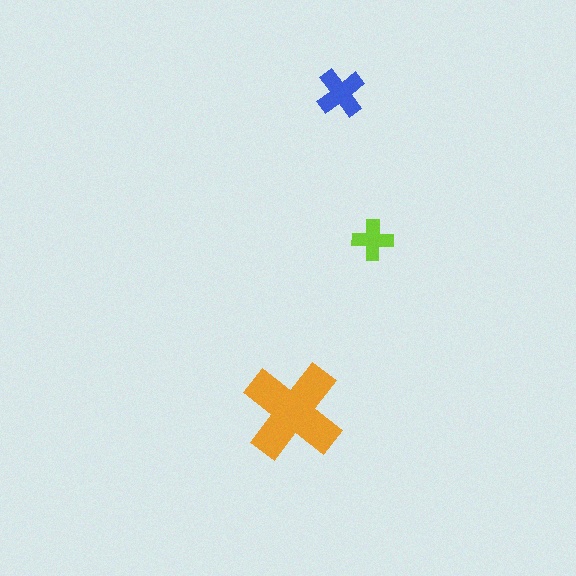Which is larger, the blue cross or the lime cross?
The blue one.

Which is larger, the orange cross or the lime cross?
The orange one.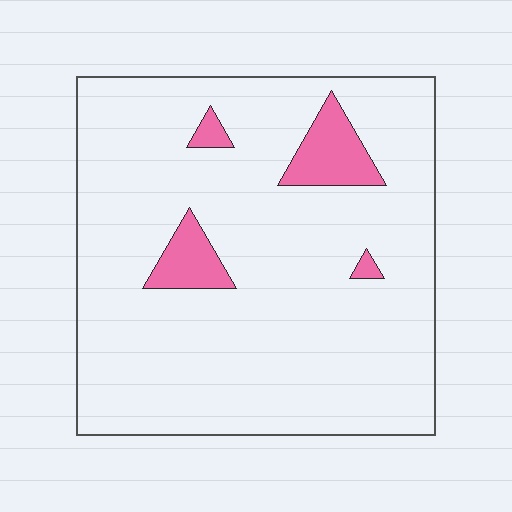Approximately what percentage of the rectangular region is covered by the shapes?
Approximately 10%.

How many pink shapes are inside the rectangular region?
4.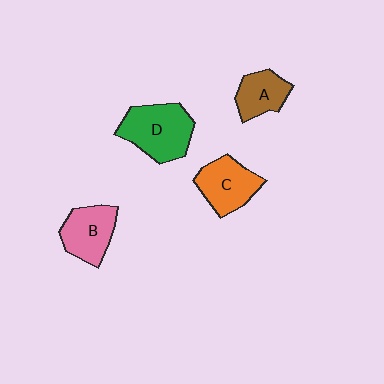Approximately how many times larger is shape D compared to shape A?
Approximately 1.7 times.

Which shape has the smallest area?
Shape A (brown).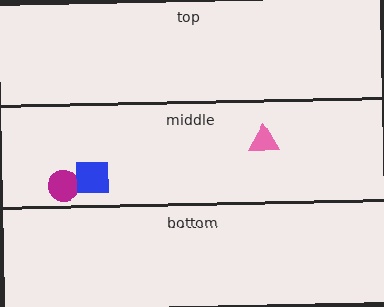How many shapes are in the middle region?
3.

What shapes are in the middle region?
The magenta circle, the blue square, the pink triangle.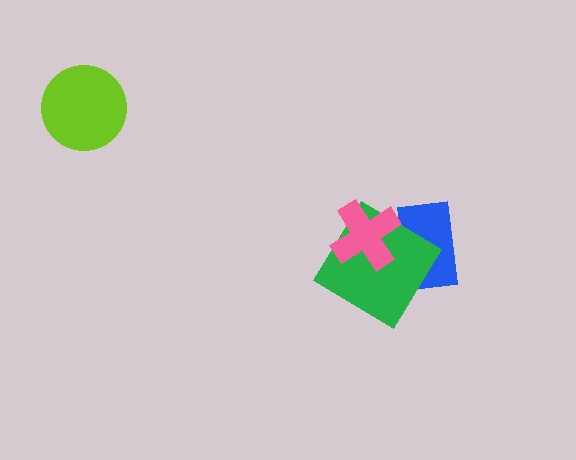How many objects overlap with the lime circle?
0 objects overlap with the lime circle.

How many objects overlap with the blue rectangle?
2 objects overlap with the blue rectangle.